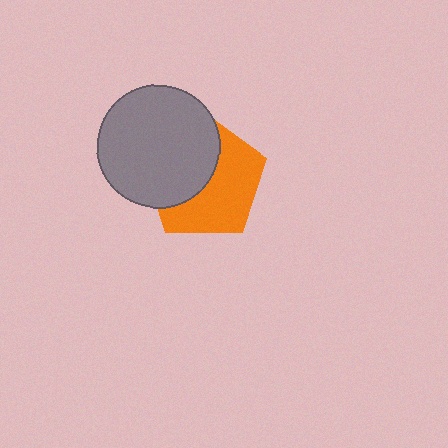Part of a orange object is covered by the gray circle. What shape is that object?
It is a pentagon.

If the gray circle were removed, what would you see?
You would see the complete orange pentagon.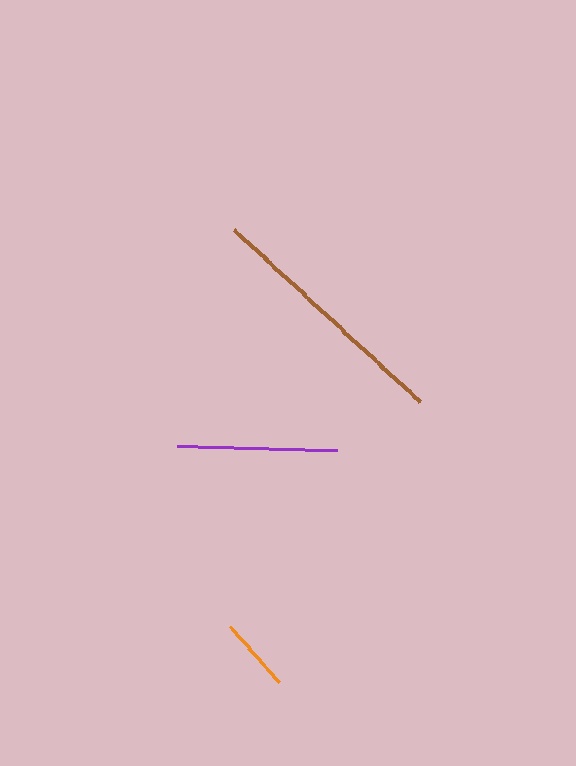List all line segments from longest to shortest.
From longest to shortest: brown, purple, orange.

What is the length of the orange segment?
The orange segment is approximately 73 pixels long.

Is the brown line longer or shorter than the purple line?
The brown line is longer than the purple line.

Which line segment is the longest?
The brown line is the longest at approximately 252 pixels.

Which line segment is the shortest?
The orange line is the shortest at approximately 73 pixels.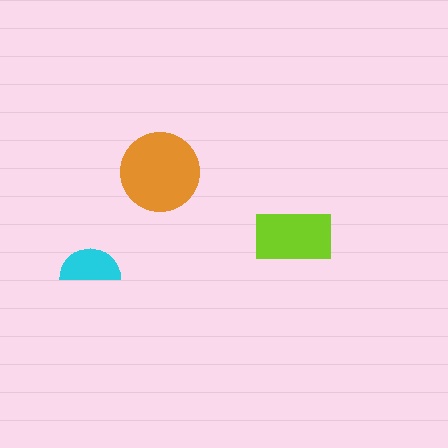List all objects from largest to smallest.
The orange circle, the lime rectangle, the cyan semicircle.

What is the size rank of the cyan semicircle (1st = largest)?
3rd.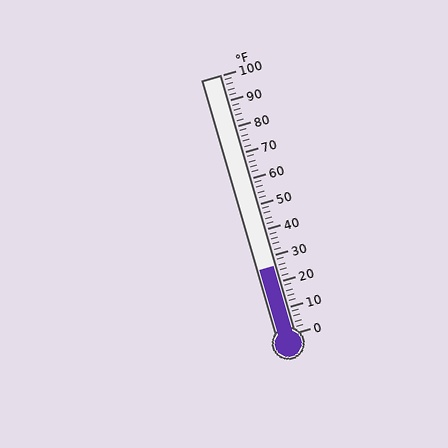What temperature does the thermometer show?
The thermometer shows approximately 26°F.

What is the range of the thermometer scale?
The thermometer scale ranges from 0°F to 100°F.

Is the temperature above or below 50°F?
The temperature is below 50°F.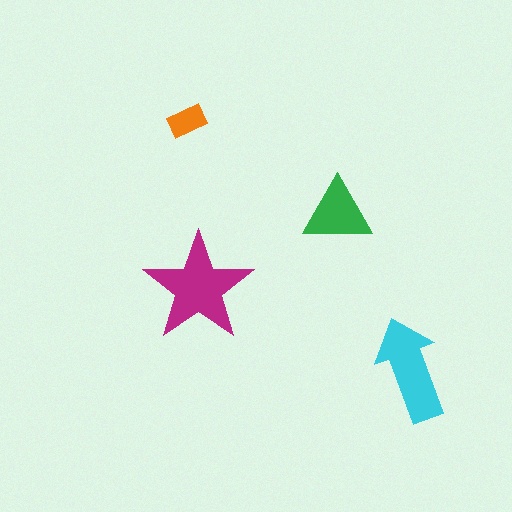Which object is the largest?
The magenta star.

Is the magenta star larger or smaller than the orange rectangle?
Larger.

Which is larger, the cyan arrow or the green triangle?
The cyan arrow.